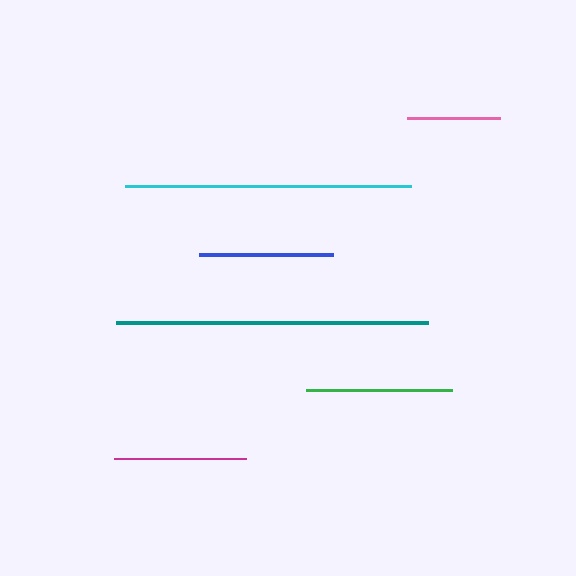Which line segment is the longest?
The teal line is the longest at approximately 312 pixels.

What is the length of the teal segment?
The teal segment is approximately 312 pixels long.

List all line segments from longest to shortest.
From longest to shortest: teal, cyan, green, blue, magenta, pink.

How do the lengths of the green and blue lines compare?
The green and blue lines are approximately the same length.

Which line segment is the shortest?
The pink line is the shortest at approximately 94 pixels.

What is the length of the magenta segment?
The magenta segment is approximately 132 pixels long.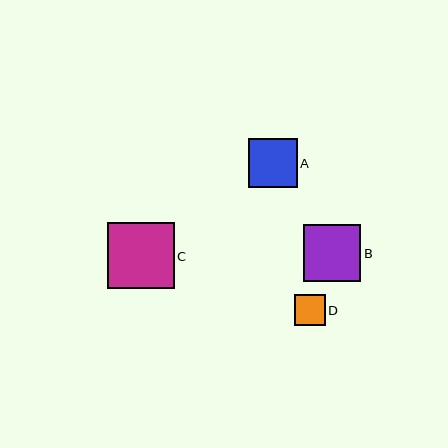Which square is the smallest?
Square D is the smallest with a size of approximately 31 pixels.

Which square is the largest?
Square C is the largest with a size of approximately 67 pixels.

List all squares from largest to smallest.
From largest to smallest: C, B, A, D.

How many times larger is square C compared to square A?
Square C is approximately 1.4 times the size of square A.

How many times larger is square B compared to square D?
Square B is approximately 1.9 times the size of square D.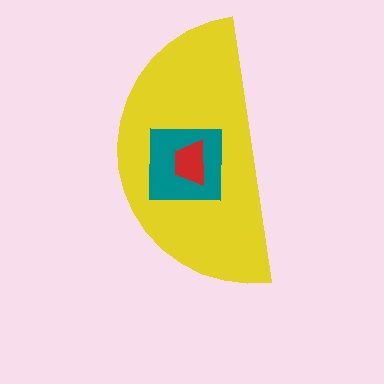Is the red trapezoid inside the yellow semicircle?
Yes.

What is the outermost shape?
The yellow semicircle.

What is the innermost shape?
The red trapezoid.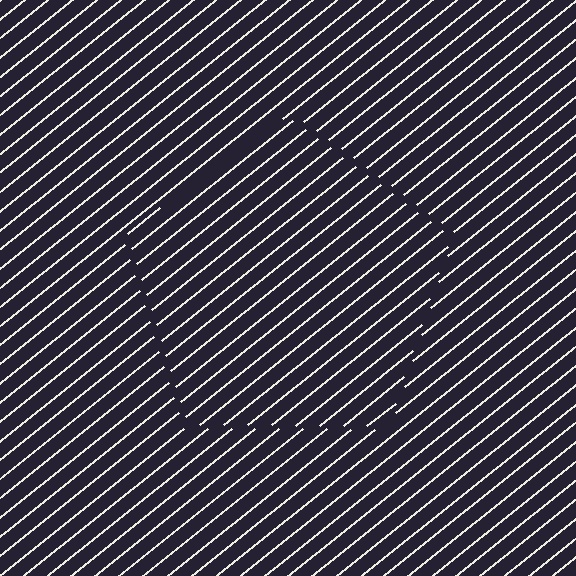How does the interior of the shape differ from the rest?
The interior of the shape contains the same grating, shifted by half a period — the contour is defined by the phase discontinuity where line-ends from the inner and outer gratings abut.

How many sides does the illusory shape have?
5 sides — the line-ends trace a pentagon.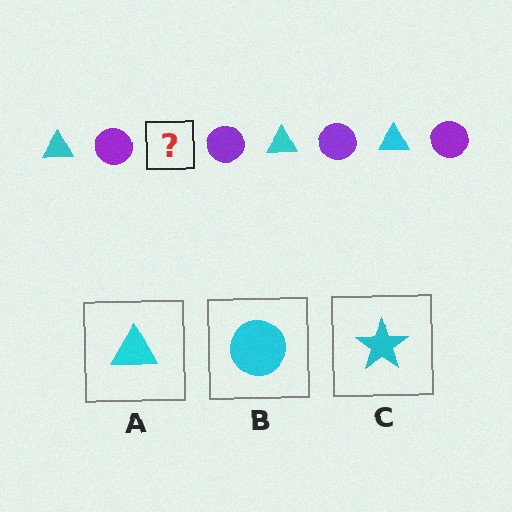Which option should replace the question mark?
Option A.